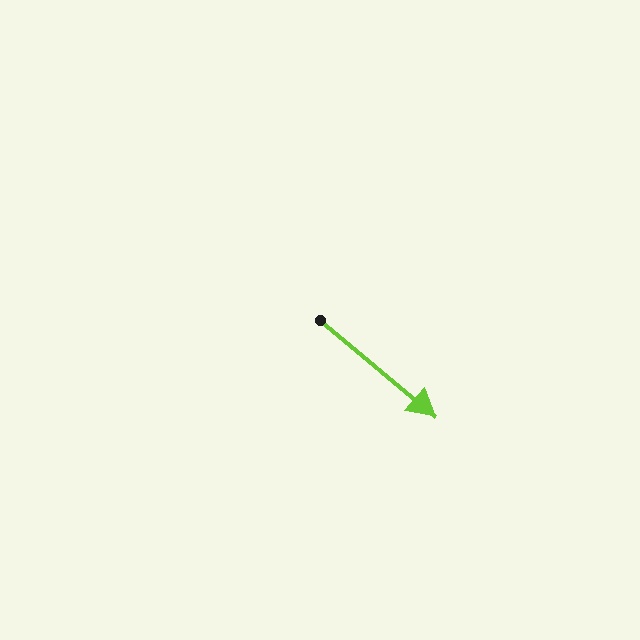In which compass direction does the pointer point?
Southeast.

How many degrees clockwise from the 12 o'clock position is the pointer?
Approximately 130 degrees.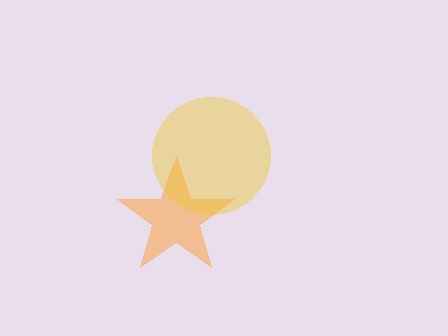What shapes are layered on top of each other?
The layered shapes are: an orange star, a yellow circle.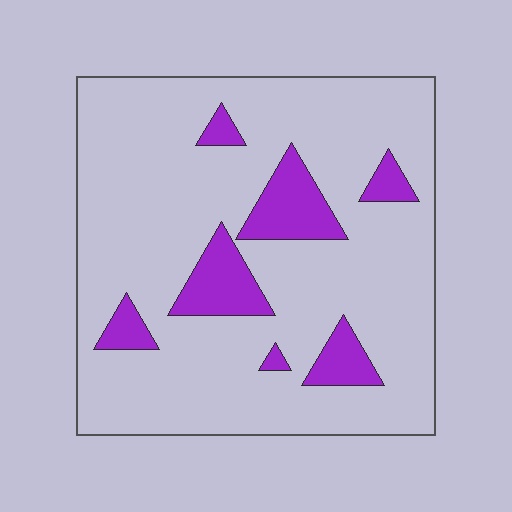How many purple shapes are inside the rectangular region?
7.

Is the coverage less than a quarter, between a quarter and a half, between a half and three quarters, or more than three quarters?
Less than a quarter.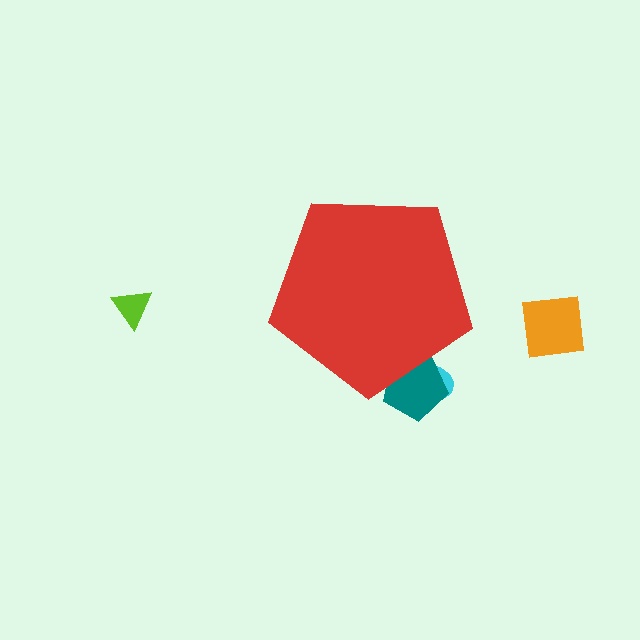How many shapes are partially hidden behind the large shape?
2 shapes are partially hidden.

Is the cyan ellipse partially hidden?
Yes, the cyan ellipse is partially hidden behind the red pentagon.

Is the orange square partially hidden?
No, the orange square is fully visible.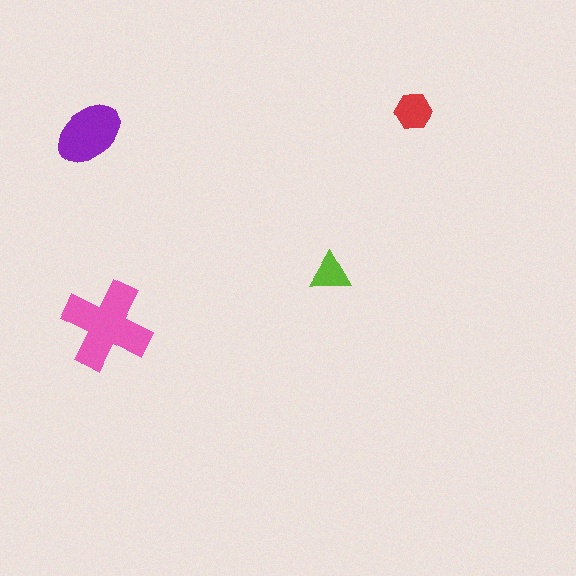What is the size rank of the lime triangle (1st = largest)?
4th.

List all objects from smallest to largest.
The lime triangle, the red hexagon, the purple ellipse, the pink cross.